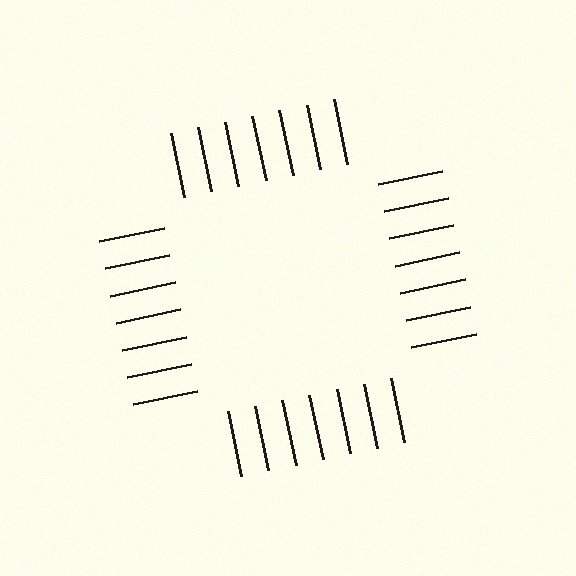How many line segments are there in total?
28 — 7 along each of the 4 edges.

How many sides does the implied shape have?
4 sides — the line-ends trace a square.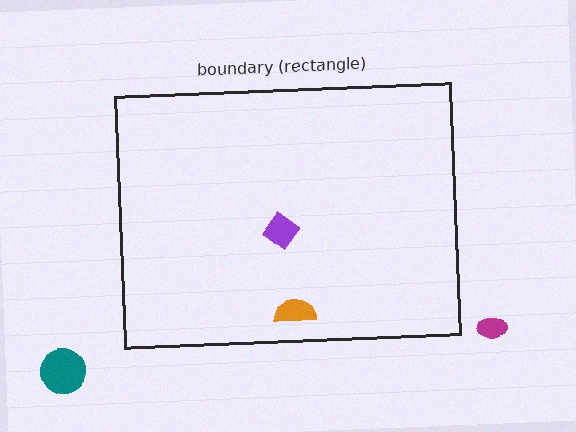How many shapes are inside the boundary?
2 inside, 2 outside.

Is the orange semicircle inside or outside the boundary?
Inside.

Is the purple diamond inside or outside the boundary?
Inside.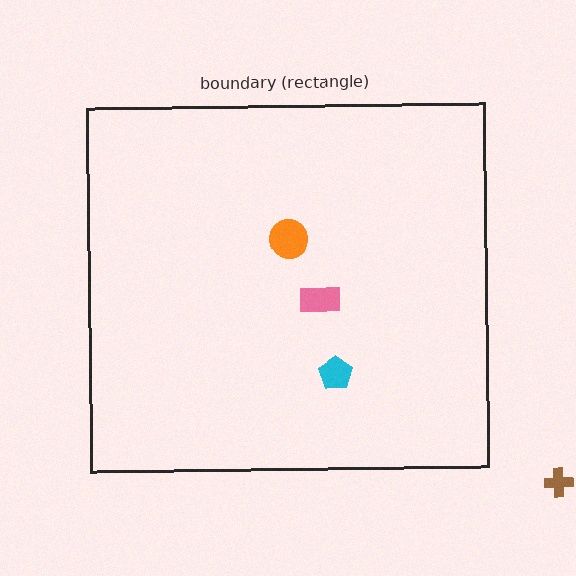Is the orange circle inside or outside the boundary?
Inside.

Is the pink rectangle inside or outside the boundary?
Inside.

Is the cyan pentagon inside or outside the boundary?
Inside.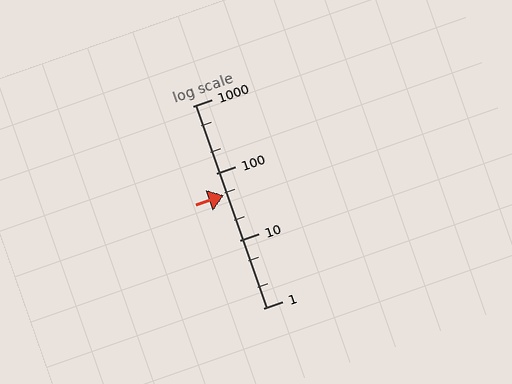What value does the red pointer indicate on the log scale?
The pointer indicates approximately 47.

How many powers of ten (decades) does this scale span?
The scale spans 3 decades, from 1 to 1000.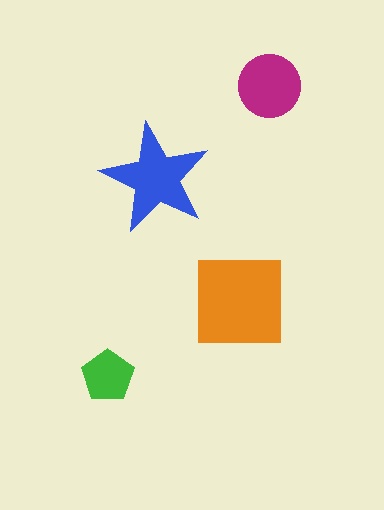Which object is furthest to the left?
The green pentagon is leftmost.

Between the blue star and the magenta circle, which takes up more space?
The blue star.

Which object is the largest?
The orange square.